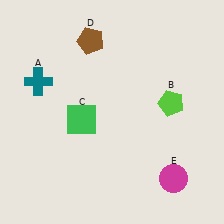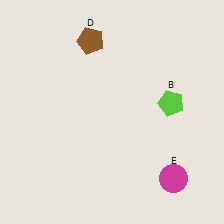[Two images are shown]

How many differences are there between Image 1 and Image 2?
There are 2 differences between the two images.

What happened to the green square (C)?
The green square (C) was removed in Image 2. It was in the bottom-left area of Image 1.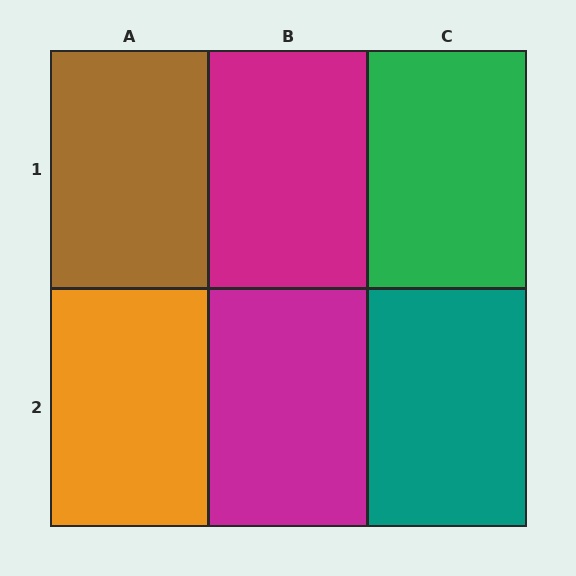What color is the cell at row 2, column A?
Orange.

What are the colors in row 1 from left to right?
Brown, magenta, green.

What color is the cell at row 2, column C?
Teal.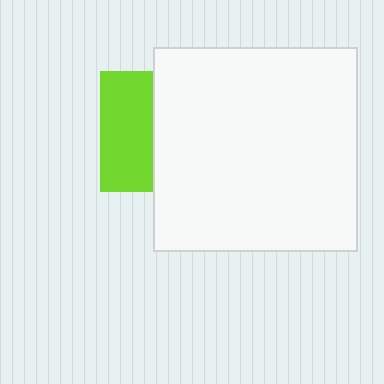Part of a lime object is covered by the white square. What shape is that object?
It is a square.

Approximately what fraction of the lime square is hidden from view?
Roughly 56% of the lime square is hidden behind the white square.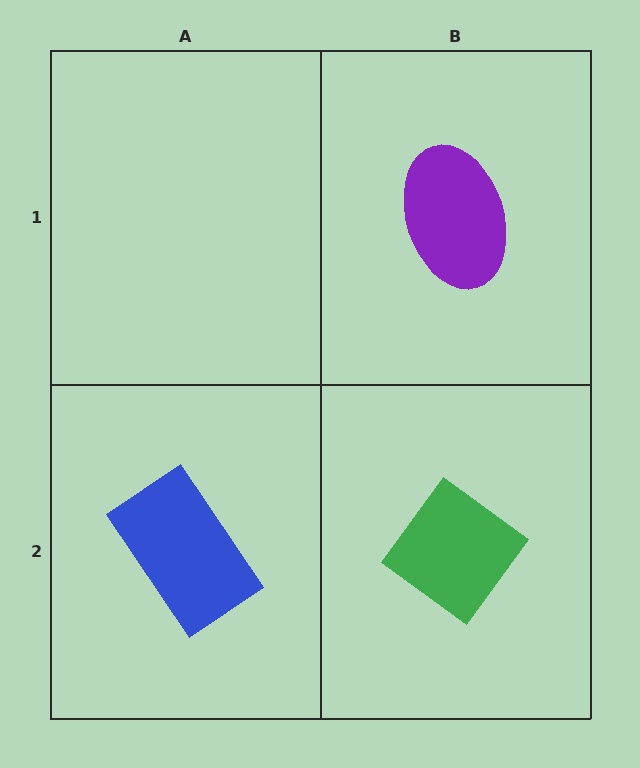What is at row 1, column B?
A purple ellipse.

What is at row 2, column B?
A green diamond.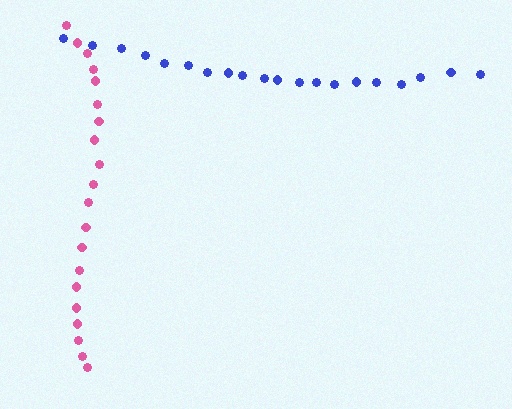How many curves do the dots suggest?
There are 2 distinct paths.